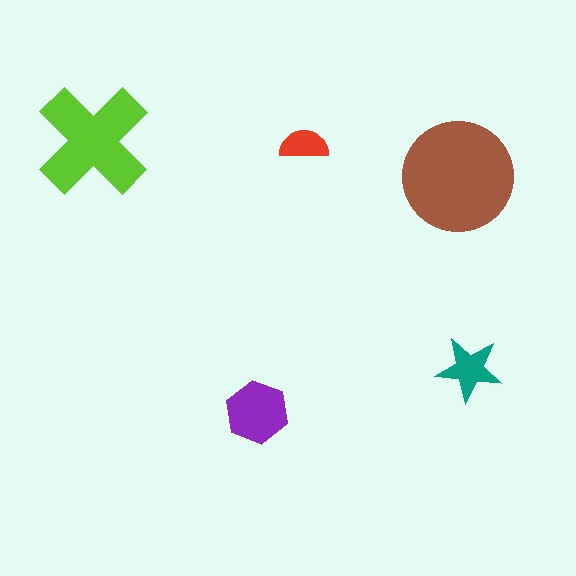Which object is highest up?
The lime cross is topmost.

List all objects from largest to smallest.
The brown circle, the lime cross, the purple hexagon, the teal star, the red semicircle.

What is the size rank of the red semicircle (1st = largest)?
5th.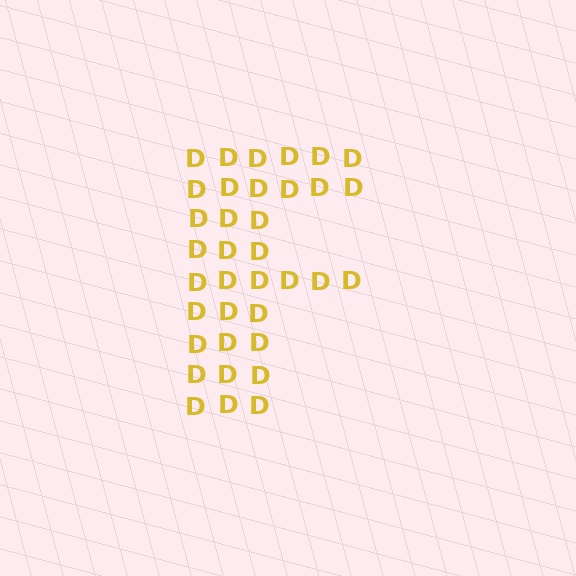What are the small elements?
The small elements are letter D's.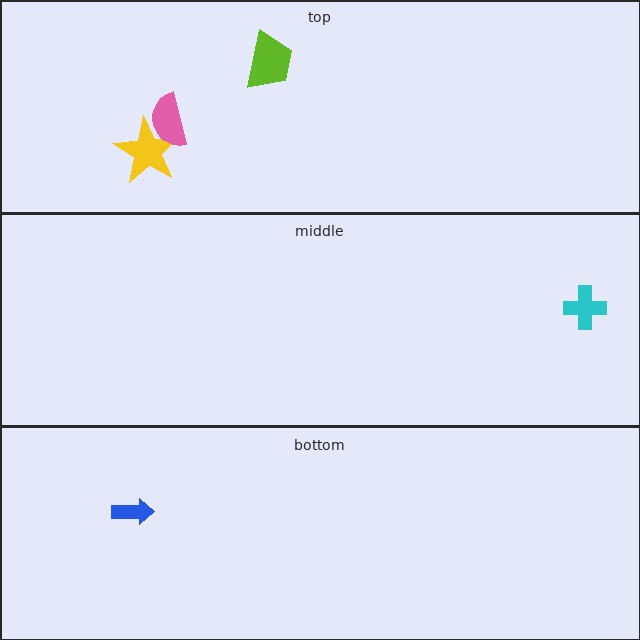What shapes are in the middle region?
The cyan cross.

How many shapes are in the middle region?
1.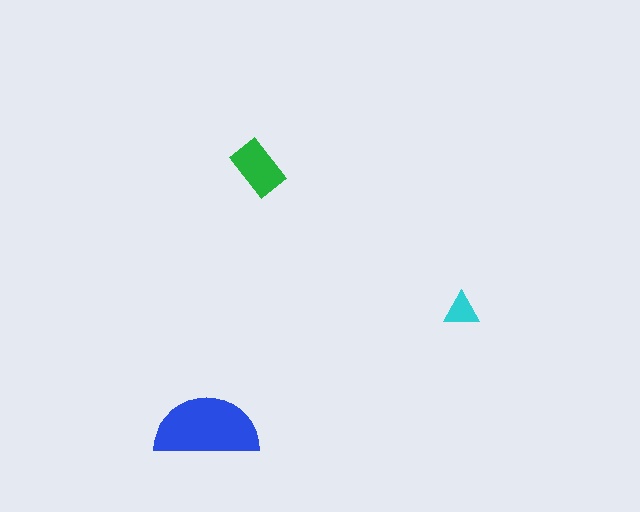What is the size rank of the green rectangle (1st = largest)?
2nd.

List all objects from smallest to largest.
The cyan triangle, the green rectangle, the blue semicircle.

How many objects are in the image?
There are 3 objects in the image.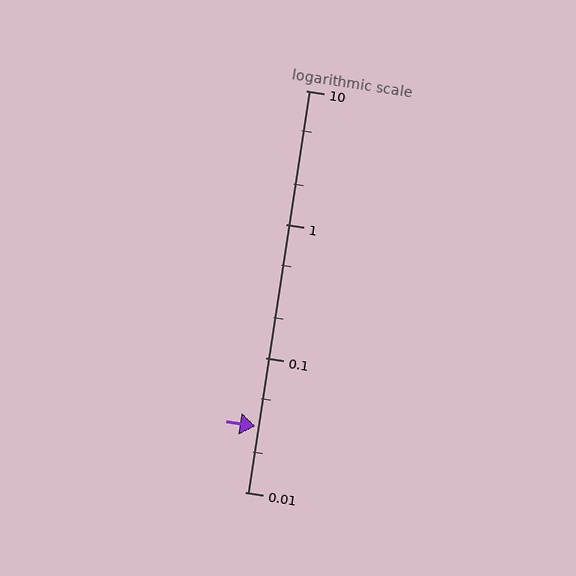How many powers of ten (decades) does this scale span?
The scale spans 3 decades, from 0.01 to 10.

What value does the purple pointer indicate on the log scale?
The pointer indicates approximately 0.031.